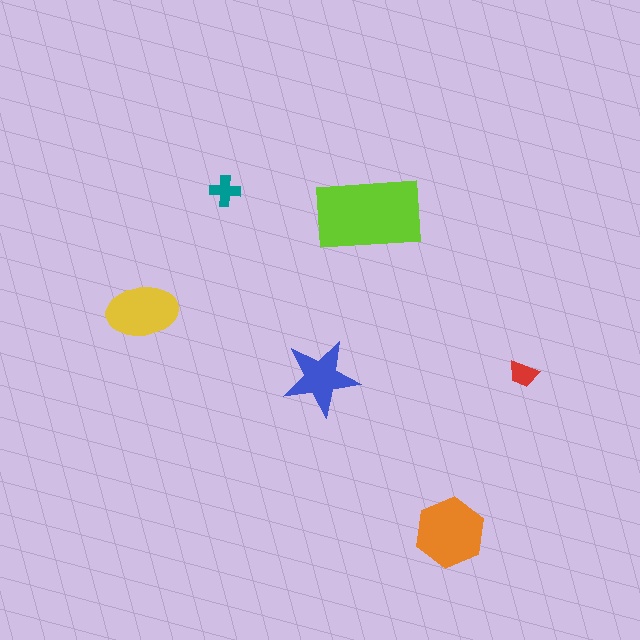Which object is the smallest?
The red trapezoid.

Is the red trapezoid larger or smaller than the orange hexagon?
Smaller.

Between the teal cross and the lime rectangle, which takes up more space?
The lime rectangle.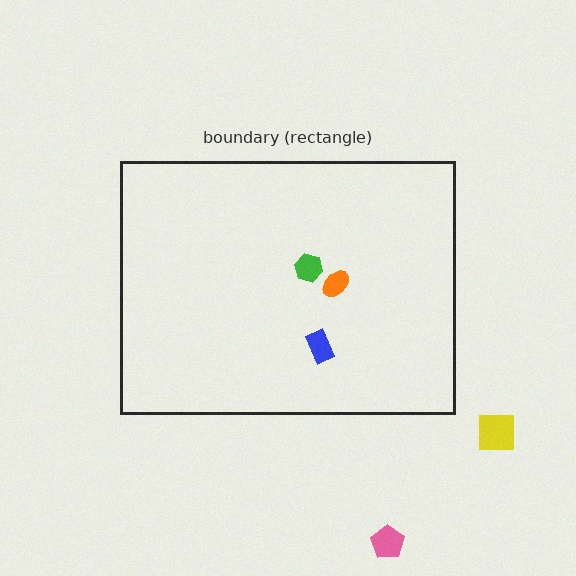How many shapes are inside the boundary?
3 inside, 2 outside.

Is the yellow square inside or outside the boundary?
Outside.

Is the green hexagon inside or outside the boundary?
Inside.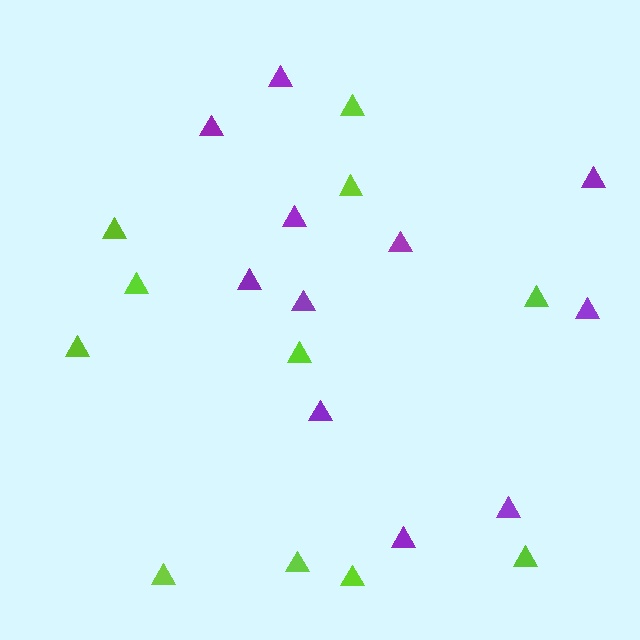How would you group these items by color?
There are 2 groups: one group of lime triangles (11) and one group of purple triangles (11).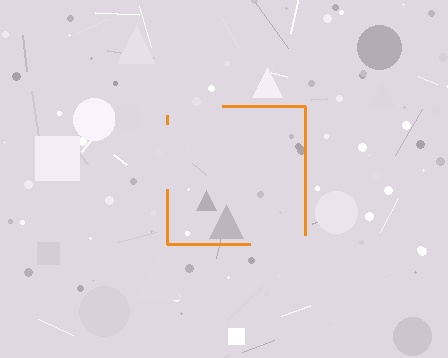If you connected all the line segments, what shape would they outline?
They would outline a square.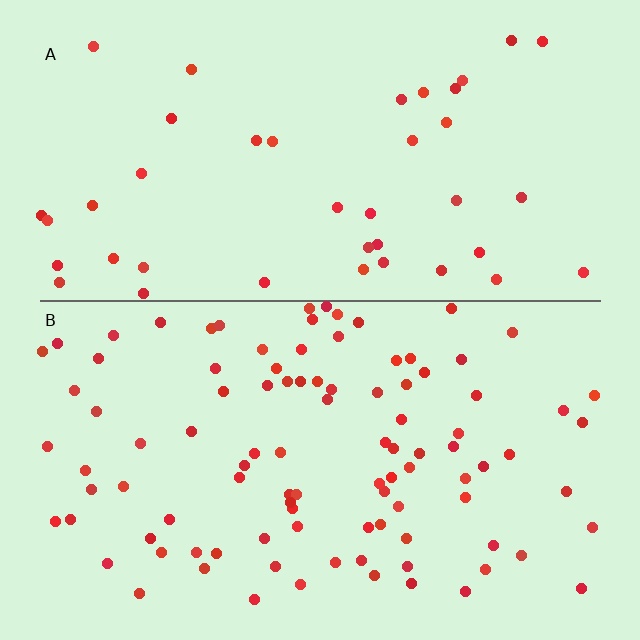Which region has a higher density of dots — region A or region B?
B (the bottom).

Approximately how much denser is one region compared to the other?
Approximately 2.4× — region B over region A.